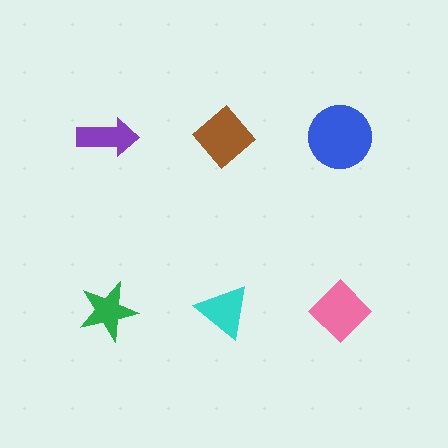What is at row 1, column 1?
A purple arrow.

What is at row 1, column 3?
A blue circle.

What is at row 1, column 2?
A brown diamond.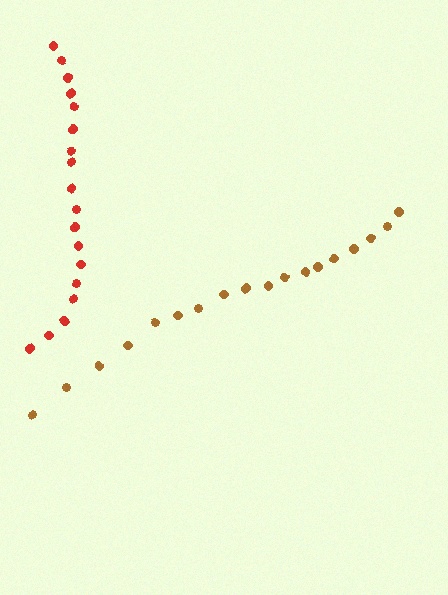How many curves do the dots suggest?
There are 2 distinct paths.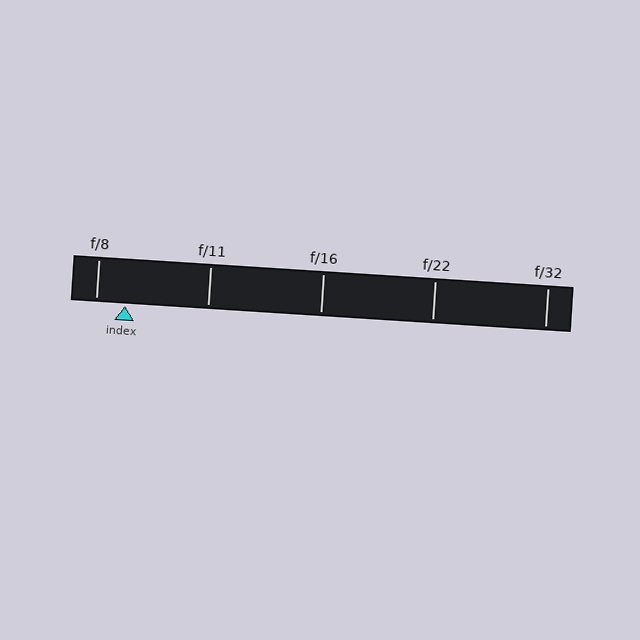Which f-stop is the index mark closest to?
The index mark is closest to f/8.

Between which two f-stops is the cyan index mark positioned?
The index mark is between f/8 and f/11.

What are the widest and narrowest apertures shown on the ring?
The widest aperture shown is f/8 and the narrowest is f/32.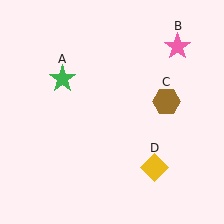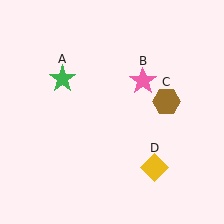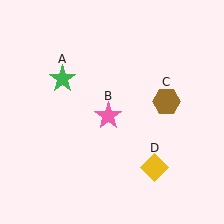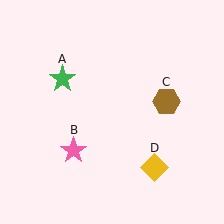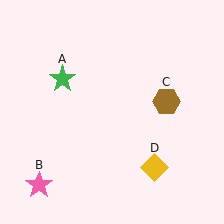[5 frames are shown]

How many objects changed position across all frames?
1 object changed position: pink star (object B).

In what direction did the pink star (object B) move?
The pink star (object B) moved down and to the left.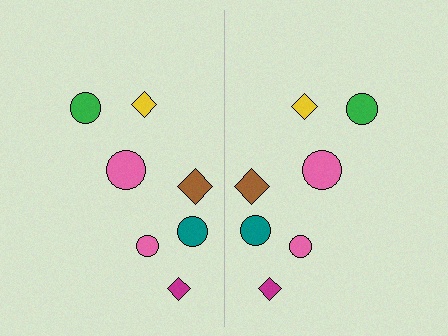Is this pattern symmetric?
Yes, this pattern has bilateral (reflection) symmetry.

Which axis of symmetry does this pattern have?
The pattern has a vertical axis of symmetry running through the center of the image.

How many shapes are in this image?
There are 14 shapes in this image.